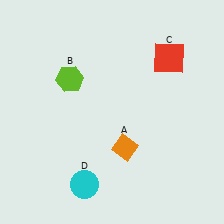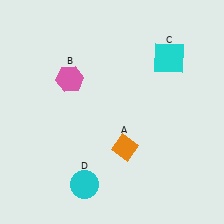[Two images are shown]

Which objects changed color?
B changed from lime to pink. C changed from red to cyan.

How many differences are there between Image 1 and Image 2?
There are 2 differences between the two images.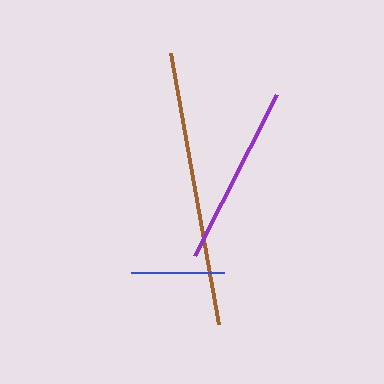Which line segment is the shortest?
The blue line is the shortest at approximately 93 pixels.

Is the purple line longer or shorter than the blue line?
The purple line is longer than the blue line.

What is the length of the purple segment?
The purple segment is approximately 181 pixels long.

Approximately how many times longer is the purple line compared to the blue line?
The purple line is approximately 1.9 times the length of the blue line.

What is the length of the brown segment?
The brown segment is approximately 276 pixels long.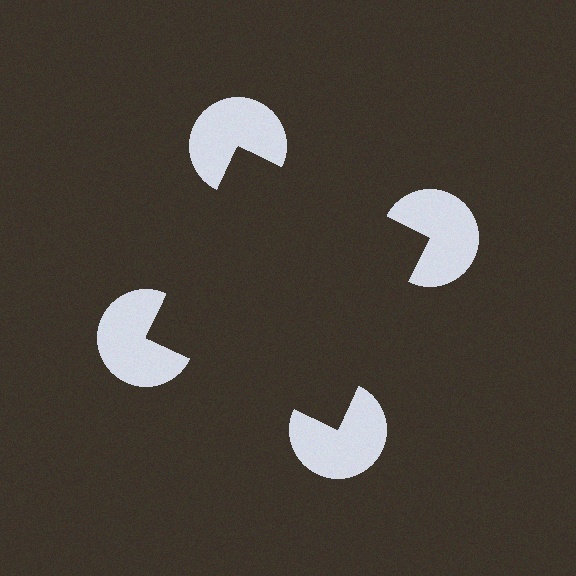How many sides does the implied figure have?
4 sides.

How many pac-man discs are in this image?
There are 4 — one at each vertex of the illusory square.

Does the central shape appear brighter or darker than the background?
It typically appears slightly darker than the background, even though no actual brightness change is drawn.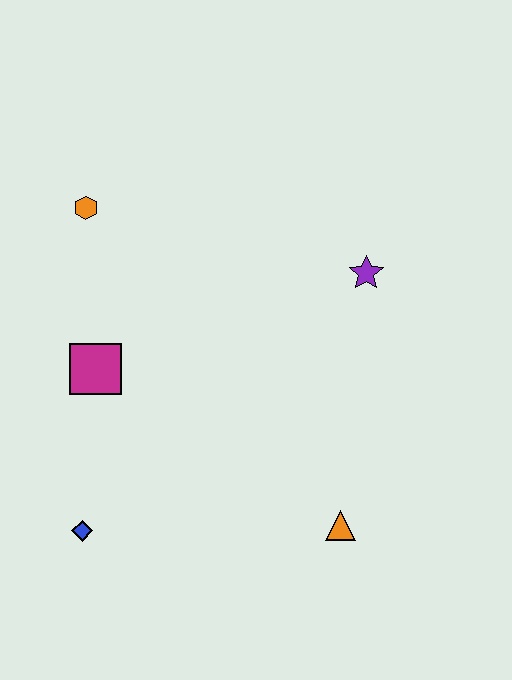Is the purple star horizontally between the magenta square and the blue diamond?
No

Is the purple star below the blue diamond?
No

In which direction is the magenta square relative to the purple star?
The magenta square is to the left of the purple star.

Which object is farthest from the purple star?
The blue diamond is farthest from the purple star.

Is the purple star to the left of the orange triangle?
No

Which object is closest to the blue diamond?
The magenta square is closest to the blue diamond.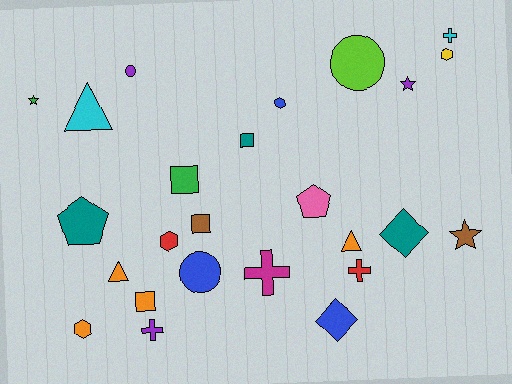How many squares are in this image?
There are 4 squares.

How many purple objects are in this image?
There are 3 purple objects.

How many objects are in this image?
There are 25 objects.